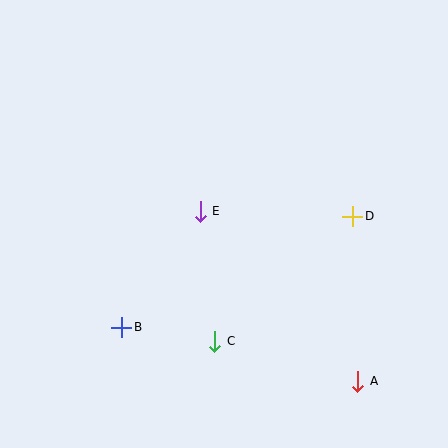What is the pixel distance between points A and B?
The distance between A and B is 242 pixels.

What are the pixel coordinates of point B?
Point B is at (122, 327).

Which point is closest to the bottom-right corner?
Point A is closest to the bottom-right corner.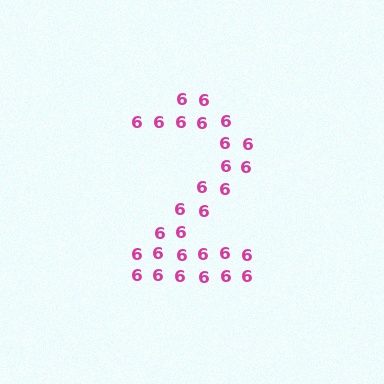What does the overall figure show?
The overall figure shows the digit 2.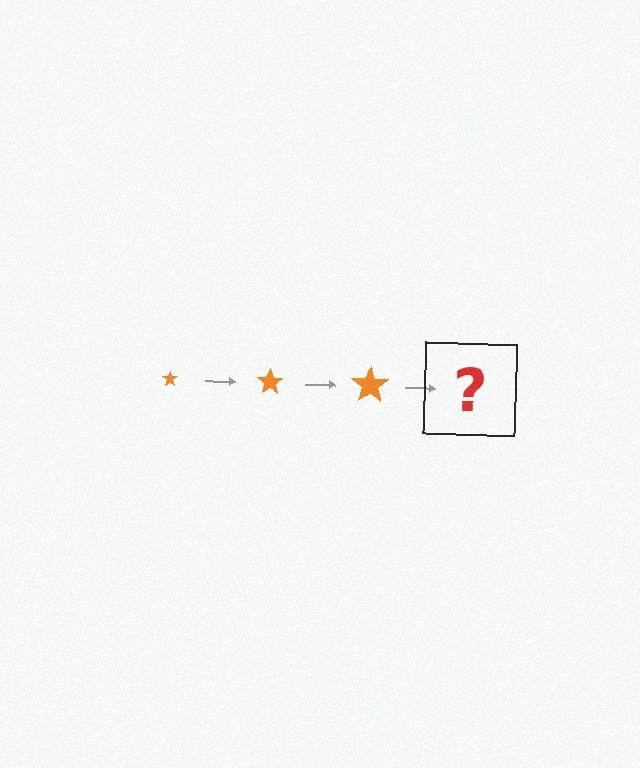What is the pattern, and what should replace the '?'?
The pattern is that the star gets progressively larger each step. The '?' should be an orange star, larger than the previous one.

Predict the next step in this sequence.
The next step is an orange star, larger than the previous one.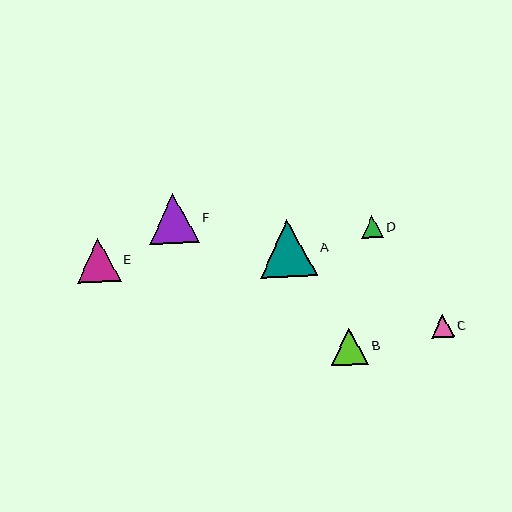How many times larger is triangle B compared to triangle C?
Triangle B is approximately 1.7 times the size of triangle C.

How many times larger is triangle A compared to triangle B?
Triangle A is approximately 1.5 times the size of triangle B.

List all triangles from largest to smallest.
From largest to smallest: A, F, E, B, C, D.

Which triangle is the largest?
Triangle A is the largest with a size of approximately 57 pixels.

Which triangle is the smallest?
Triangle D is the smallest with a size of approximately 22 pixels.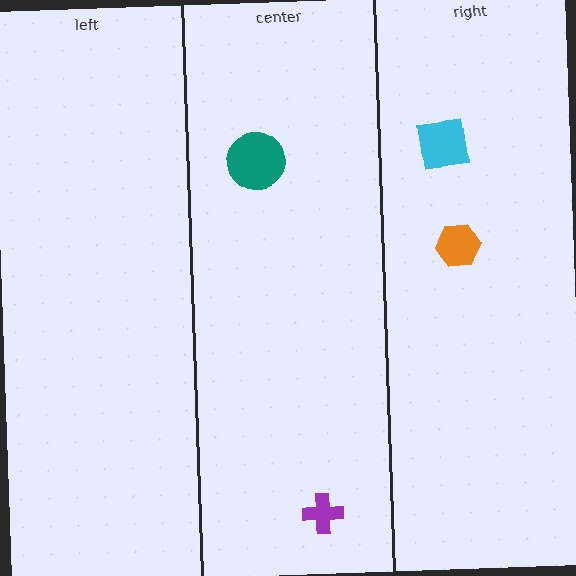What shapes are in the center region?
The teal circle, the purple cross.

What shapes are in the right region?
The cyan square, the orange hexagon.